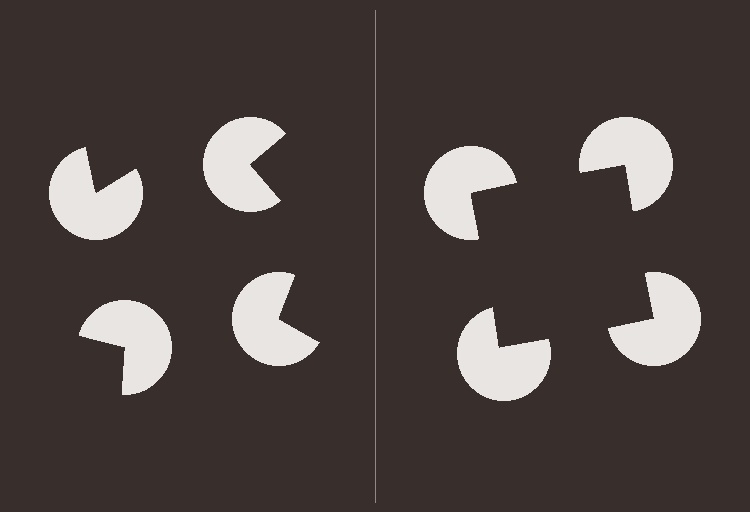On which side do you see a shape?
An illusory square appears on the right side. On the left side the wedge cuts are rotated, so no coherent shape forms.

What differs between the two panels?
The pac-man discs are positioned identically on both sides; only the wedge orientations differ. On the right they align to a square; on the left they are misaligned.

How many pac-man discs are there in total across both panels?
8 — 4 on each side.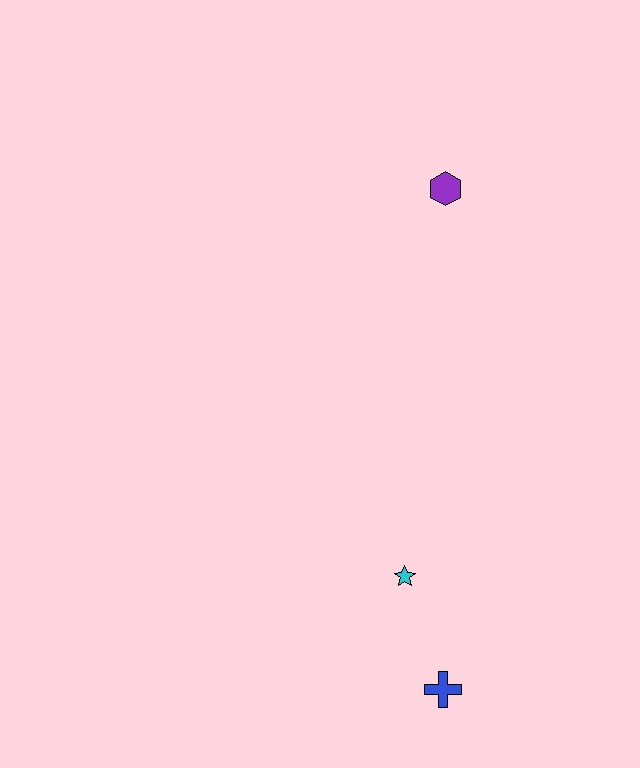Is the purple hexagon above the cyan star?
Yes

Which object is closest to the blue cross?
The cyan star is closest to the blue cross.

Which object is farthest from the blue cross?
The purple hexagon is farthest from the blue cross.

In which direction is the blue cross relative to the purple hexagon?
The blue cross is below the purple hexagon.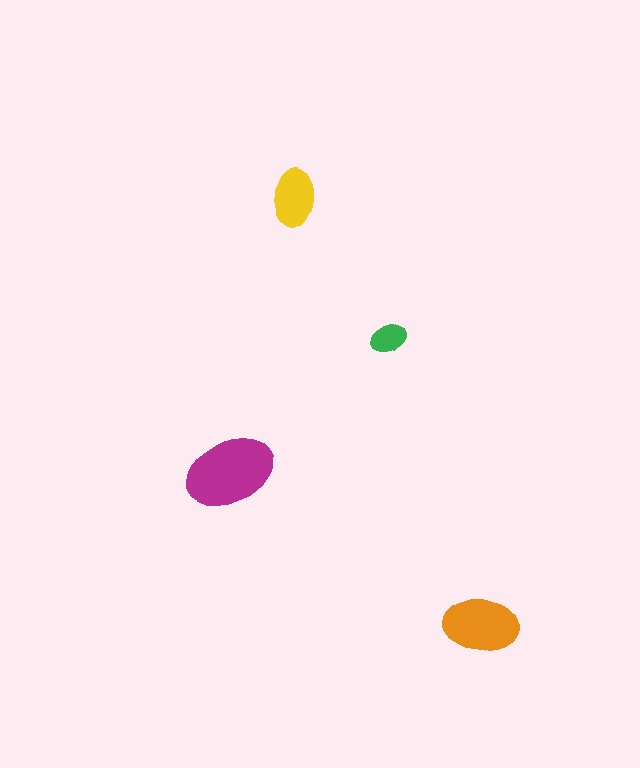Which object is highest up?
The yellow ellipse is topmost.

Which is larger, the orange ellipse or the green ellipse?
The orange one.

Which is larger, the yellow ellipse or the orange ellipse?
The orange one.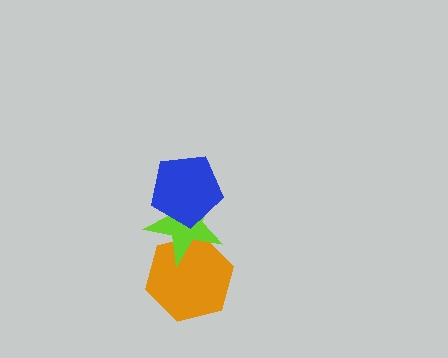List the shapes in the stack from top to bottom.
From top to bottom: the blue pentagon, the lime star, the orange hexagon.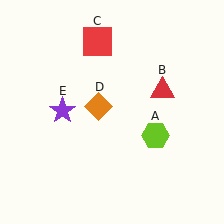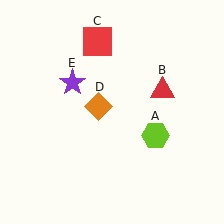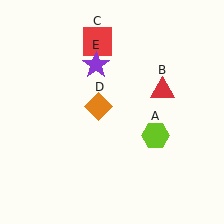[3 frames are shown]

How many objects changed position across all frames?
1 object changed position: purple star (object E).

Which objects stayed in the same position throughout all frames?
Lime hexagon (object A) and red triangle (object B) and red square (object C) and orange diamond (object D) remained stationary.